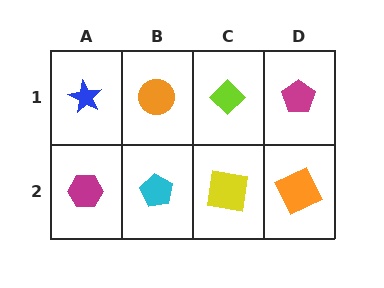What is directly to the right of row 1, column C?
A magenta pentagon.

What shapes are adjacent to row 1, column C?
A yellow square (row 2, column C), an orange circle (row 1, column B), a magenta pentagon (row 1, column D).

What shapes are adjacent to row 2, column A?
A blue star (row 1, column A), a cyan pentagon (row 2, column B).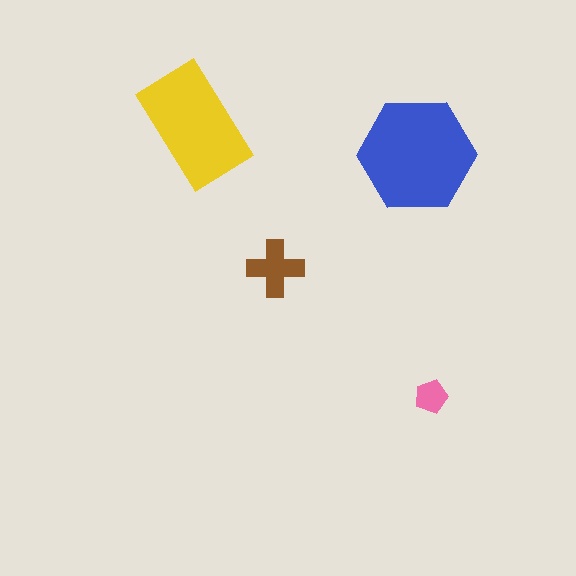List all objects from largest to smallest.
The blue hexagon, the yellow rectangle, the brown cross, the pink pentagon.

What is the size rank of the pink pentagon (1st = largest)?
4th.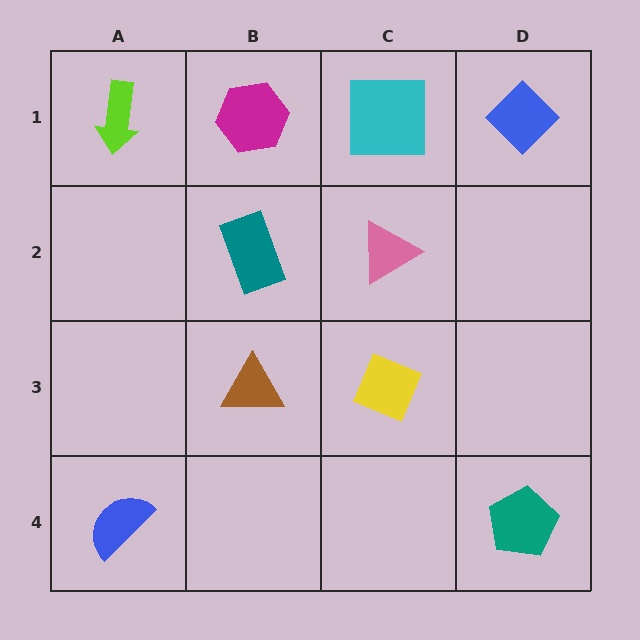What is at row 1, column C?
A cyan square.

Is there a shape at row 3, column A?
No, that cell is empty.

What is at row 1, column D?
A blue diamond.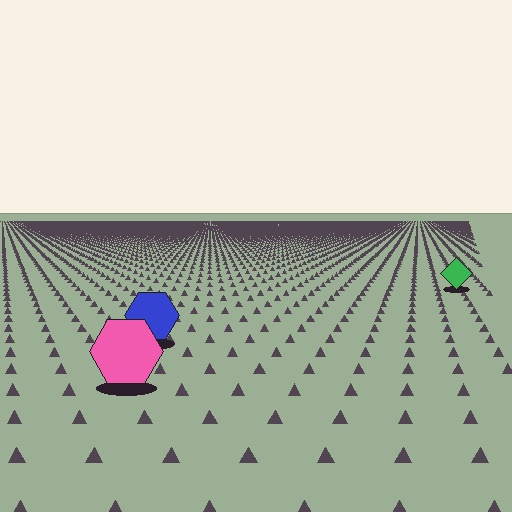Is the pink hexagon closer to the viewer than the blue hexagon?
Yes. The pink hexagon is closer — you can tell from the texture gradient: the ground texture is coarser near it.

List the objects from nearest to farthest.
From nearest to farthest: the pink hexagon, the blue hexagon, the green diamond.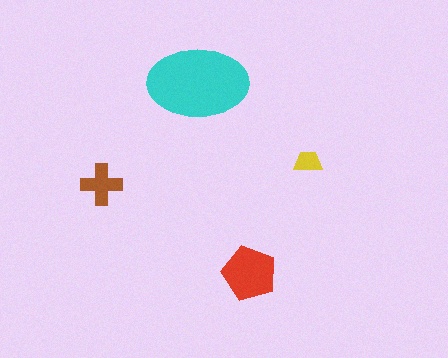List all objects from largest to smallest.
The cyan ellipse, the red pentagon, the brown cross, the yellow trapezoid.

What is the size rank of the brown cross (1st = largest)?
3rd.